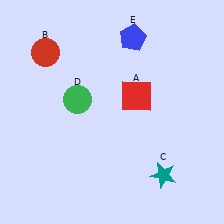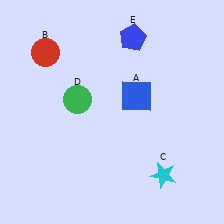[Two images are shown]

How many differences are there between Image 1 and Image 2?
There are 2 differences between the two images.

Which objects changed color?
A changed from red to blue. C changed from teal to cyan.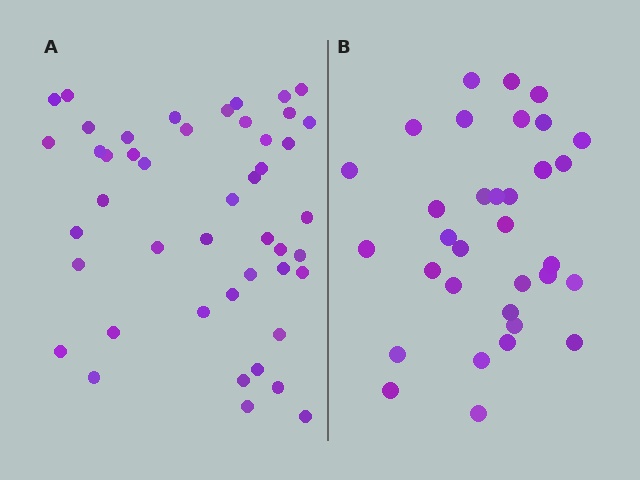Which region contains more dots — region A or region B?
Region A (the left region) has more dots.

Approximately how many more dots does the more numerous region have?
Region A has approximately 15 more dots than region B.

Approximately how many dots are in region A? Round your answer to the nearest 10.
About 50 dots. (The exact count is 46, which rounds to 50.)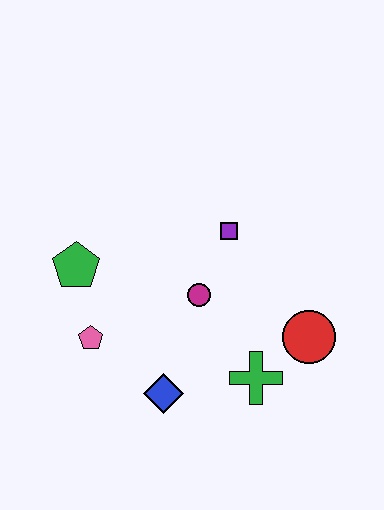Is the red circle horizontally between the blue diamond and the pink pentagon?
No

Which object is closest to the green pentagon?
The pink pentagon is closest to the green pentagon.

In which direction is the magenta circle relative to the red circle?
The magenta circle is to the left of the red circle.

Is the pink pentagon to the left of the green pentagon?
No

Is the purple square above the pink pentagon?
Yes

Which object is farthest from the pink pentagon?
The red circle is farthest from the pink pentagon.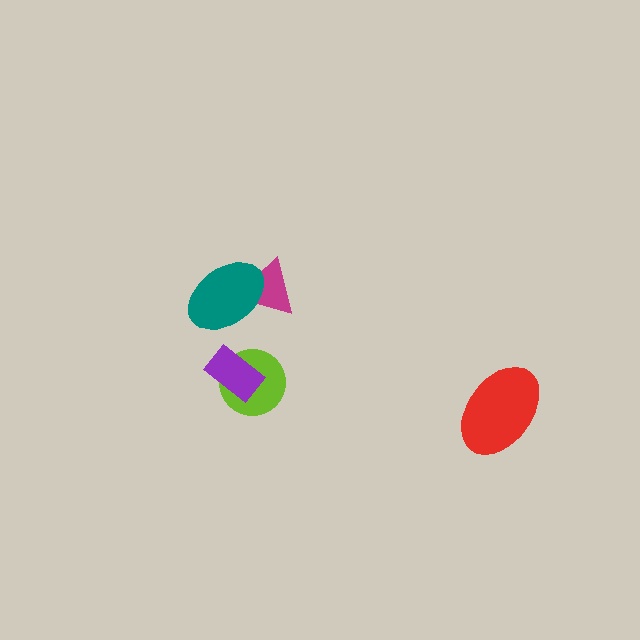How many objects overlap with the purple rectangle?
1 object overlaps with the purple rectangle.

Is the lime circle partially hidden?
Yes, it is partially covered by another shape.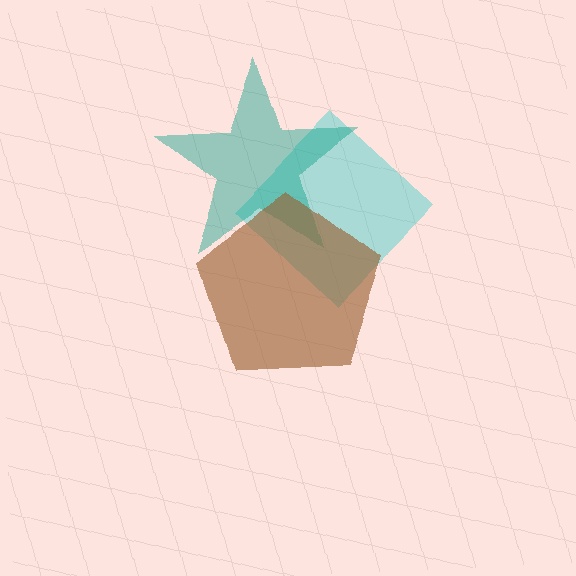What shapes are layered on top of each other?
The layered shapes are: a cyan diamond, a teal star, a brown pentagon.